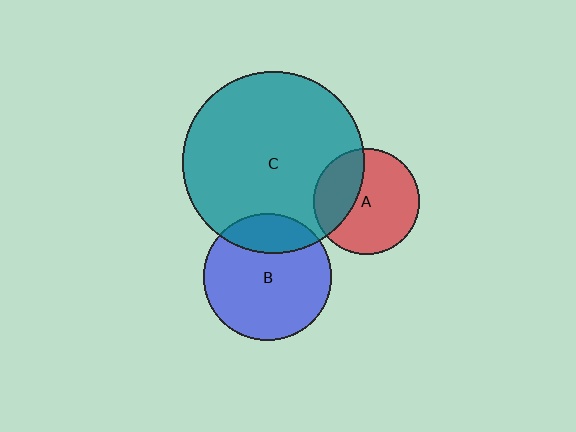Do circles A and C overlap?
Yes.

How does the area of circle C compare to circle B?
Approximately 2.1 times.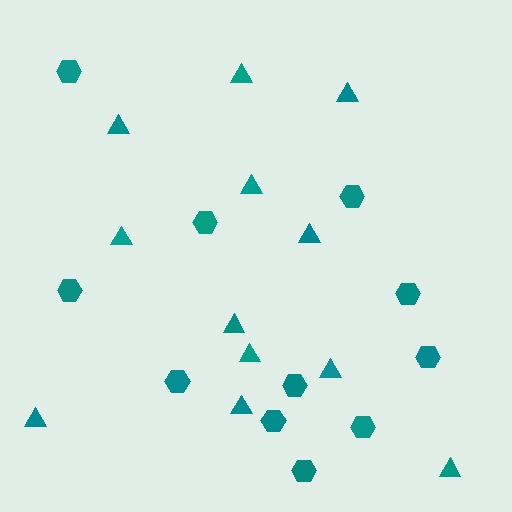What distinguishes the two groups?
There are 2 groups: one group of triangles (12) and one group of hexagons (11).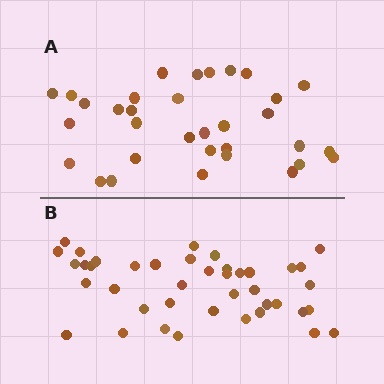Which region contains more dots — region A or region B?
Region B (the bottom region) has more dots.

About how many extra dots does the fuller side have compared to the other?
Region B has roughly 8 or so more dots than region A.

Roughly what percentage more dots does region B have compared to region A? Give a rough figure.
About 25% more.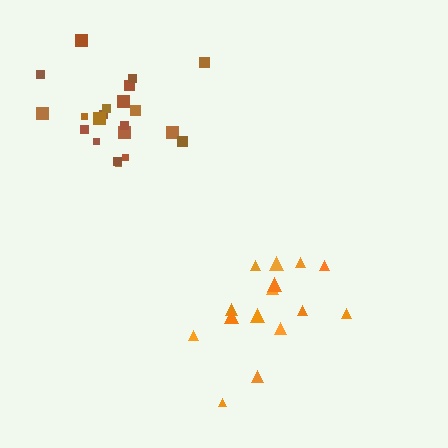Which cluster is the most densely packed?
Brown.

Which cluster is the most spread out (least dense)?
Orange.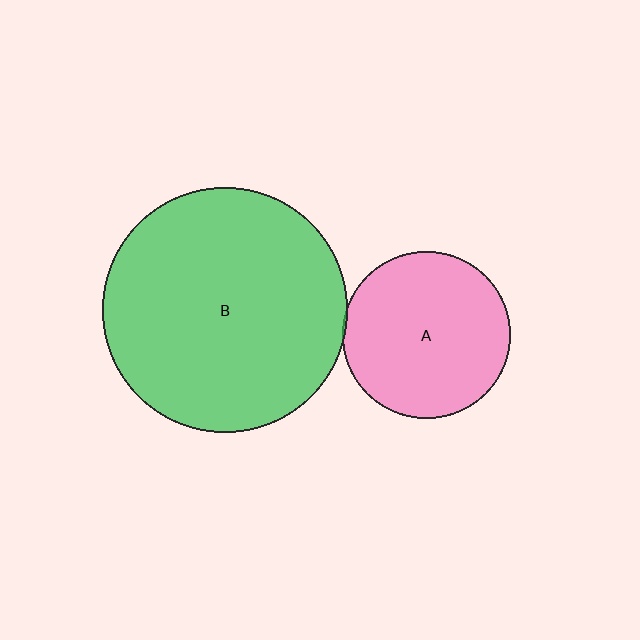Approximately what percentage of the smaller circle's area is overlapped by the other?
Approximately 5%.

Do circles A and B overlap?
Yes.